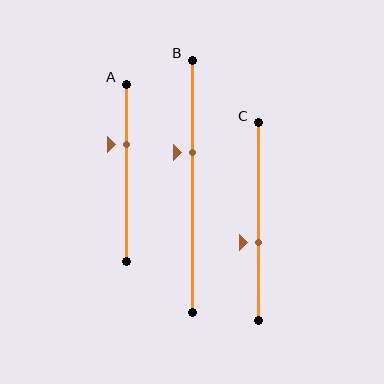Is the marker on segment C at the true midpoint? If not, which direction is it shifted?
No, the marker on segment C is shifted downward by about 11% of the segment length.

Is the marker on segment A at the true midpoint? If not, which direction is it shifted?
No, the marker on segment A is shifted upward by about 16% of the segment length.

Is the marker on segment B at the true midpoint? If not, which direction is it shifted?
No, the marker on segment B is shifted upward by about 13% of the segment length.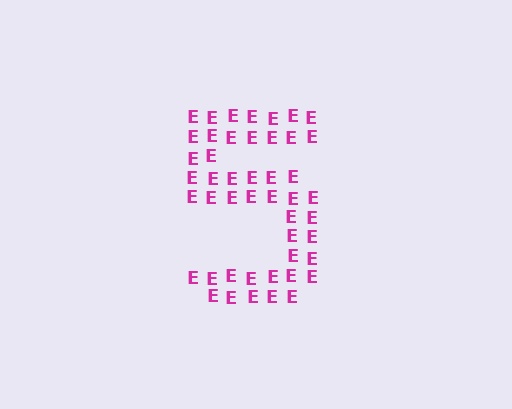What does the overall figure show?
The overall figure shows the digit 5.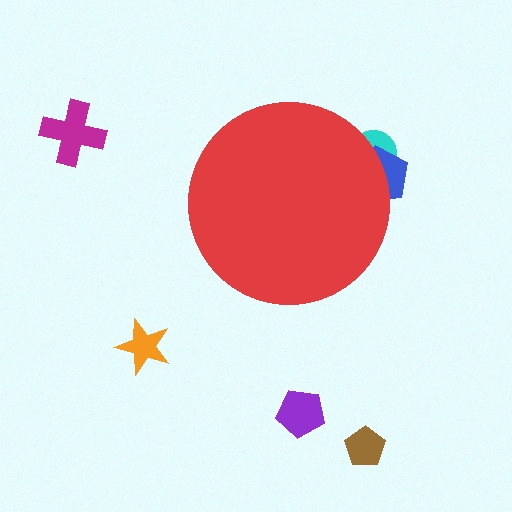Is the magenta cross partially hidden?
No, the magenta cross is fully visible.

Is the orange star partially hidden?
No, the orange star is fully visible.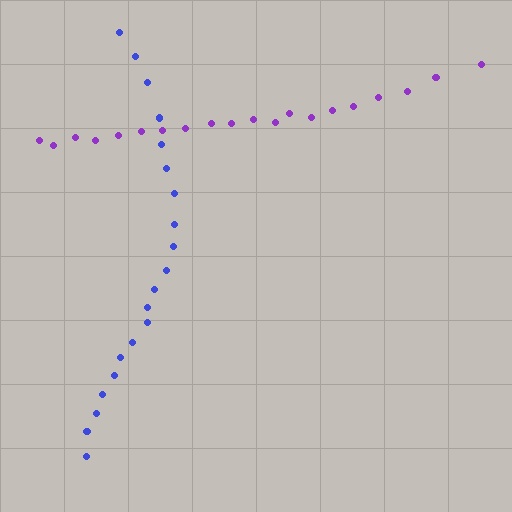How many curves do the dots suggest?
There are 2 distinct paths.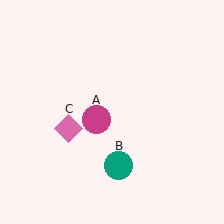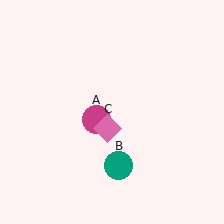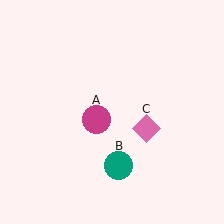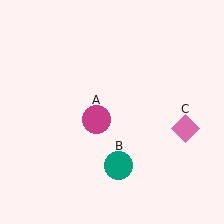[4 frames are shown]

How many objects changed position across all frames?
1 object changed position: pink diamond (object C).